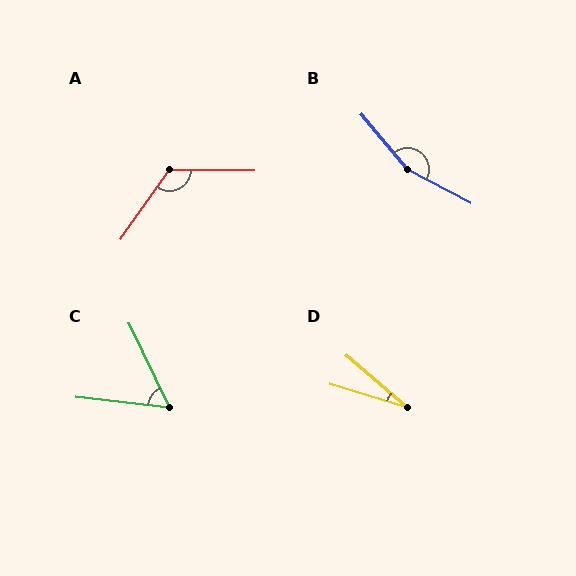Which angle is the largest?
B, at approximately 158 degrees.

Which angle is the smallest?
D, at approximately 24 degrees.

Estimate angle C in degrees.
Approximately 58 degrees.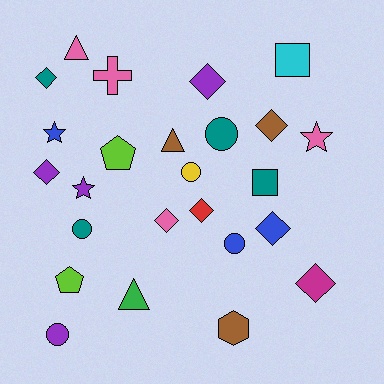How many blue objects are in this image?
There are 3 blue objects.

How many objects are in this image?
There are 25 objects.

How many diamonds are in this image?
There are 8 diamonds.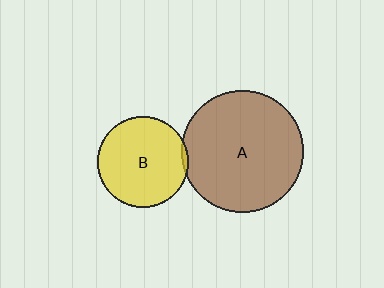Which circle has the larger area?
Circle A (brown).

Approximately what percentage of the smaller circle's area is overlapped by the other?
Approximately 5%.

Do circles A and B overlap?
Yes.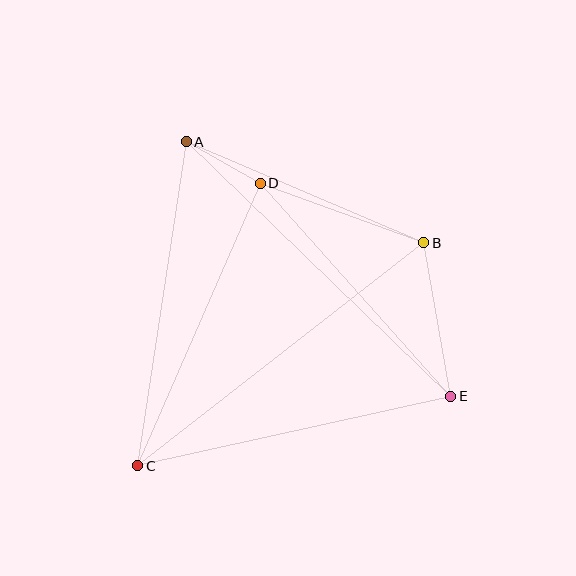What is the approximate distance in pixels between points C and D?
The distance between C and D is approximately 308 pixels.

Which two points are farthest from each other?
Points A and E are farthest from each other.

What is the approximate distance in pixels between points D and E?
The distance between D and E is approximately 286 pixels.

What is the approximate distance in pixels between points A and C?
The distance between A and C is approximately 327 pixels.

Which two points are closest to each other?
Points A and D are closest to each other.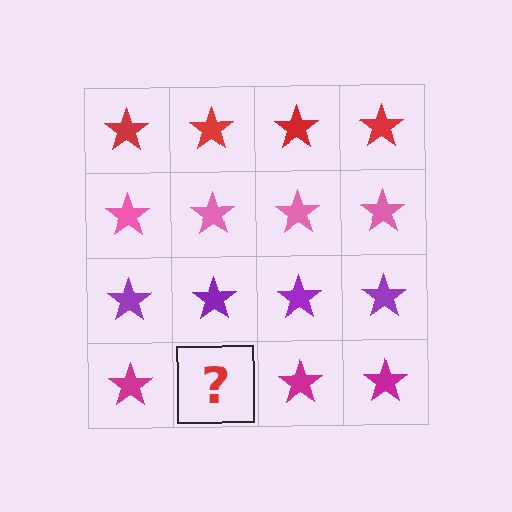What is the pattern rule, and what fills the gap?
The rule is that each row has a consistent color. The gap should be filled with a magenta star.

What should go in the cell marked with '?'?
The missing cell should contain a magenta star.